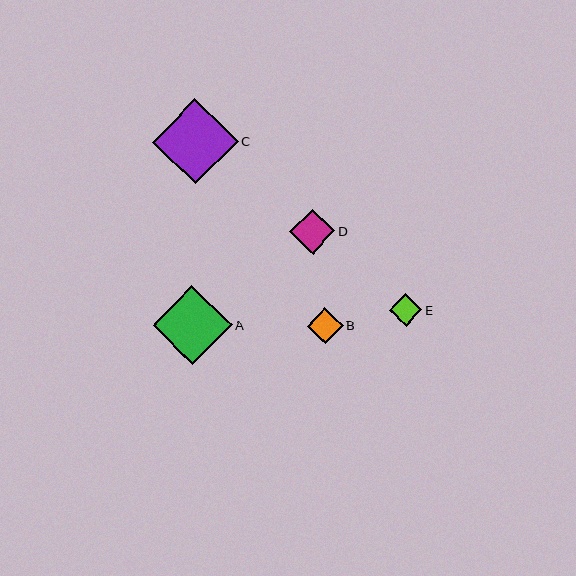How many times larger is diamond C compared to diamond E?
Diamond C is approximately 2.6 times the size of diamond E.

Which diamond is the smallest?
Diamond E is the smallest with a size of approximately 33 pixels.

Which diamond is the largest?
Diamond C is the largest with a size of approximately 86 pixels.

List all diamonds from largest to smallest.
From largest to smallest: C, A, D, B, E.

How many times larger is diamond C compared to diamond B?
Diamond C is approximately 2.4 times the size of diamond B.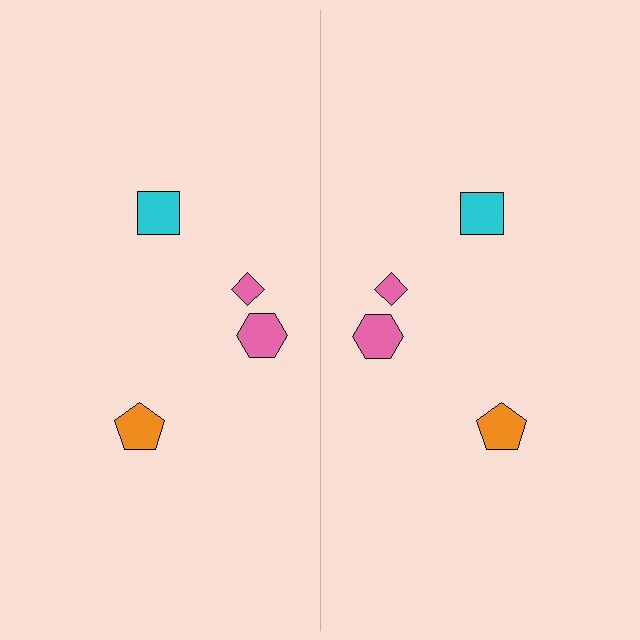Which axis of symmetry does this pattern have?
The pattern has a vertical axis of symmetry running through the center of the image.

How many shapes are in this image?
There are 8 shapes in this image.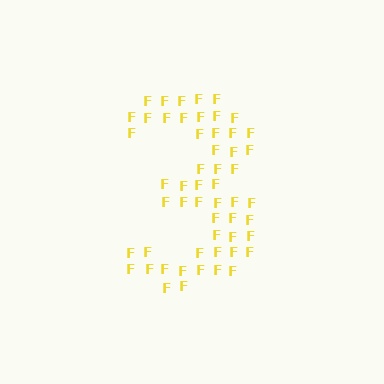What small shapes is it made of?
It is made of small letter F's.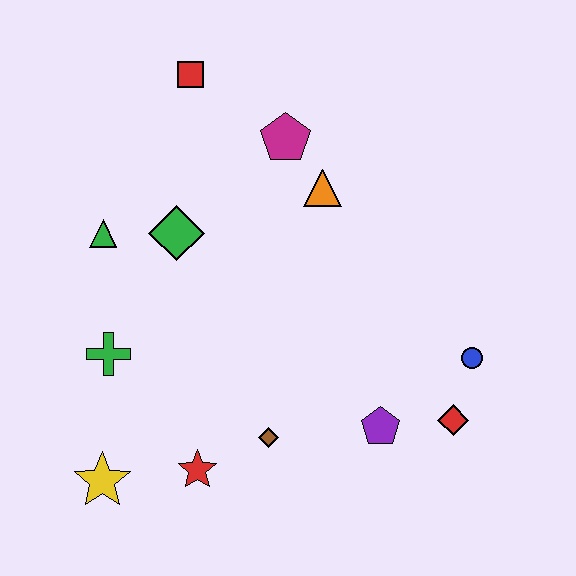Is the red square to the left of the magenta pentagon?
Yes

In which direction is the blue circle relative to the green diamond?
The blue circle is to the right of the green diamond.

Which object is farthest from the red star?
The red square is farthest from the red star.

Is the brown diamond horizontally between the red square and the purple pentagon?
Yes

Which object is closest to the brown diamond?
The red star is closest to the brown diamond.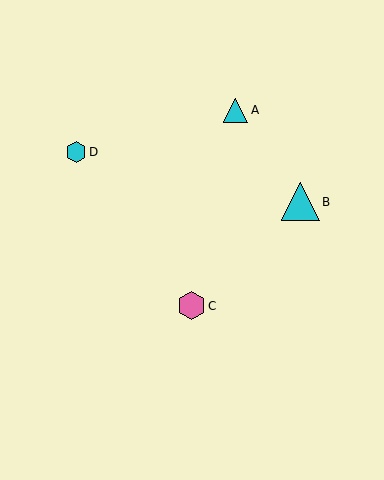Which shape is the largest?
The cyan triangle (labeled B) is the largest.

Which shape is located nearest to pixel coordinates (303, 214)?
The cyan triangle (labeled B) at (300, 202) is nearest to that location.